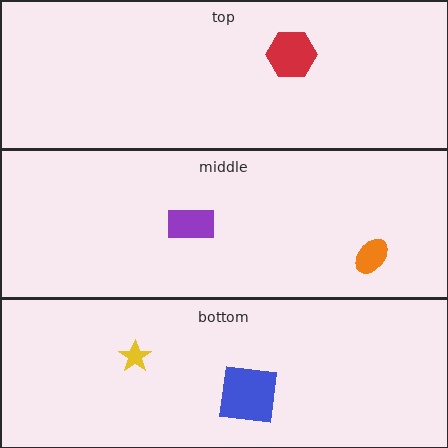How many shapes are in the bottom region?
2.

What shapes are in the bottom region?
The blue square, the yellow star.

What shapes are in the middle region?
The orange ellipse, the purple rectangle.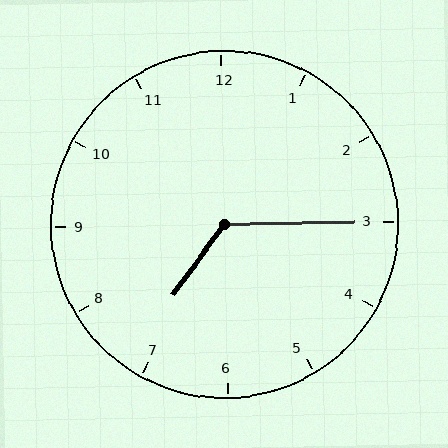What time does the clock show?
7:15.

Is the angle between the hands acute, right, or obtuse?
It is obtuse.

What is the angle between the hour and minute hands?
Approximately 128 degrees.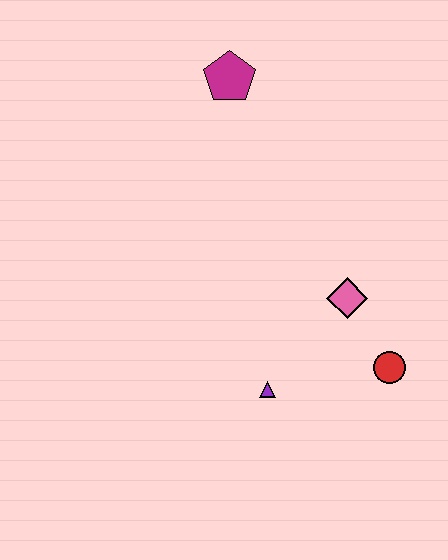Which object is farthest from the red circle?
The magenta pentagon is farthest from the red circle.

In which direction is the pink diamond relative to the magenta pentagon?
The pink diamond is below the magenta pentagon.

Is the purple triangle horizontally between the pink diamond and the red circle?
No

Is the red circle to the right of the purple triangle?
Yes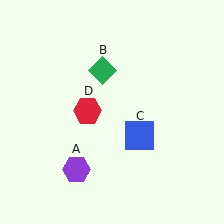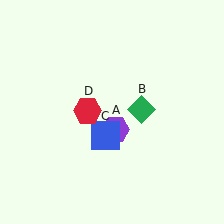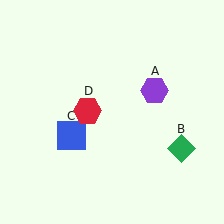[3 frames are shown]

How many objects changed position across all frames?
3 objects changed position: purple hexagon (object A), green diamond (object B), blue square (object C).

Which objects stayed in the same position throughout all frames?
Red hexagon (object D) remained stationary.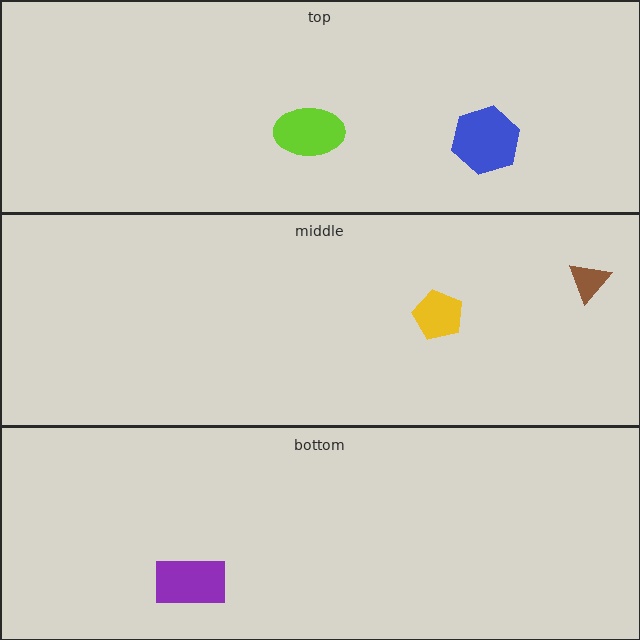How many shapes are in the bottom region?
1.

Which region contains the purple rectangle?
The bottom region.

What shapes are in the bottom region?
The purple rectangle.